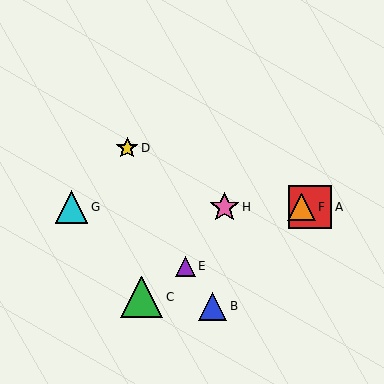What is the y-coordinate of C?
Object C is at y≈297.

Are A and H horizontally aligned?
Yes, both are at y≈207.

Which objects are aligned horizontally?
Objects A, F, G, H are aligned horizontally.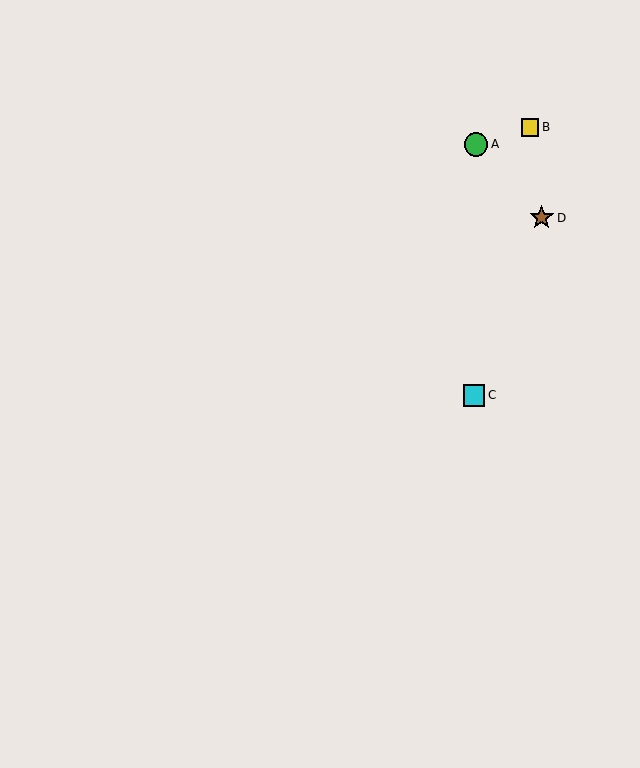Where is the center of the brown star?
The center of the brown star is at (542, 218).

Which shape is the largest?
The brown star (labeled D) is the largest.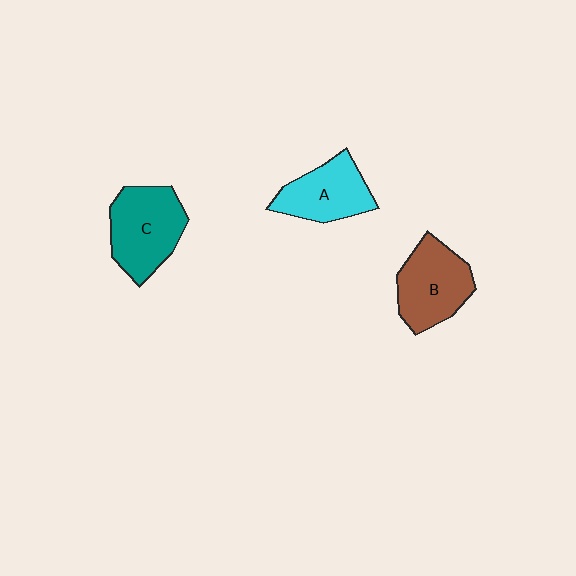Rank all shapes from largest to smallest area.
From largest to smallest: C (teal), B (brown), A (cyan).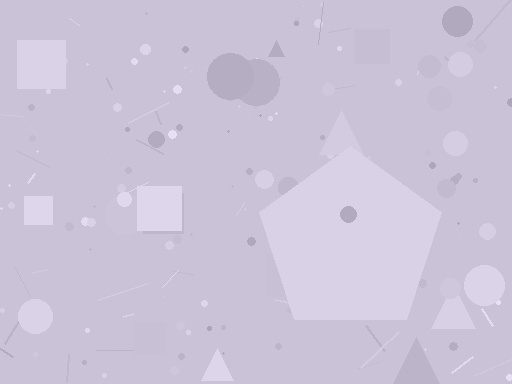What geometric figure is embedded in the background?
A pentagon is embedded in the background.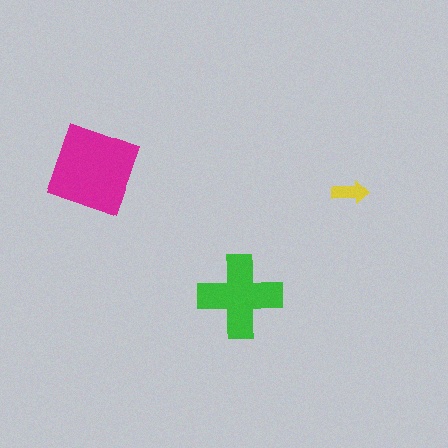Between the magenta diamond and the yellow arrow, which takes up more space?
The magenta diamond.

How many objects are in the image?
There are 3 objects in the image.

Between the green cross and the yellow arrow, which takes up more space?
The green cross.